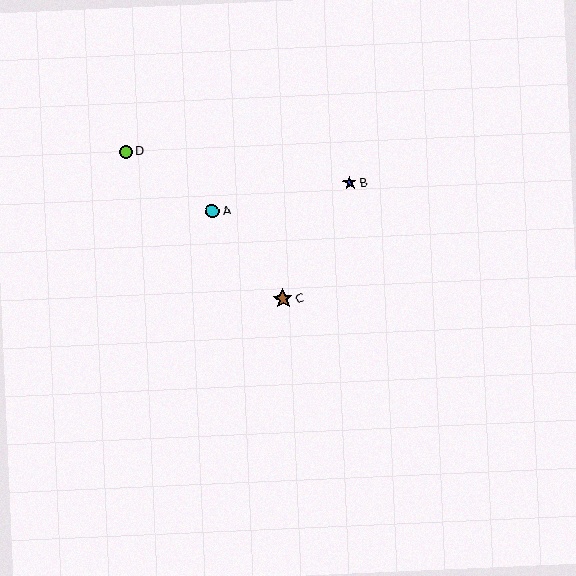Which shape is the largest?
The brown star (labeled C) is the largest.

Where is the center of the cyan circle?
The center of the cyan circle is at (212, 211).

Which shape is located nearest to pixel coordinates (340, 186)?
The blue star (labeled B) at (350, 183) is nearest to that location.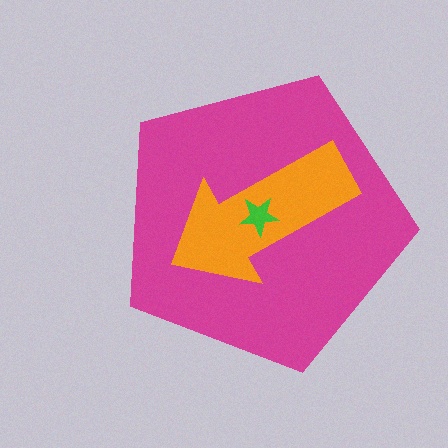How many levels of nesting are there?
3.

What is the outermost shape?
The magenta pentagon.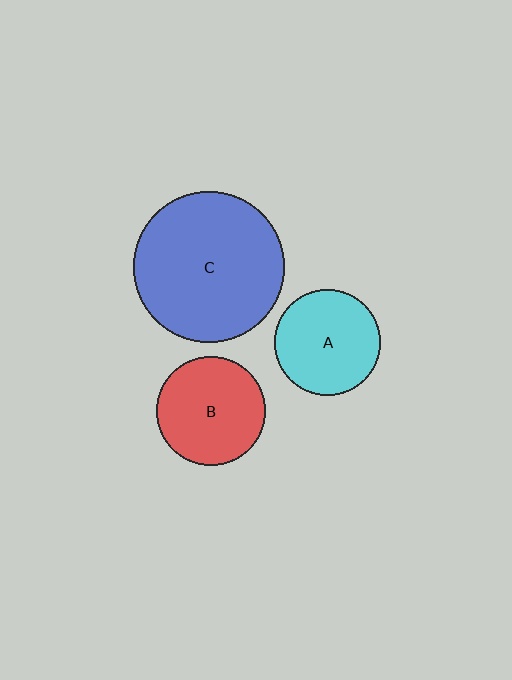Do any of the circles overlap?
No, none of the circles overlap.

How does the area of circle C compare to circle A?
Approximately 2.0 times.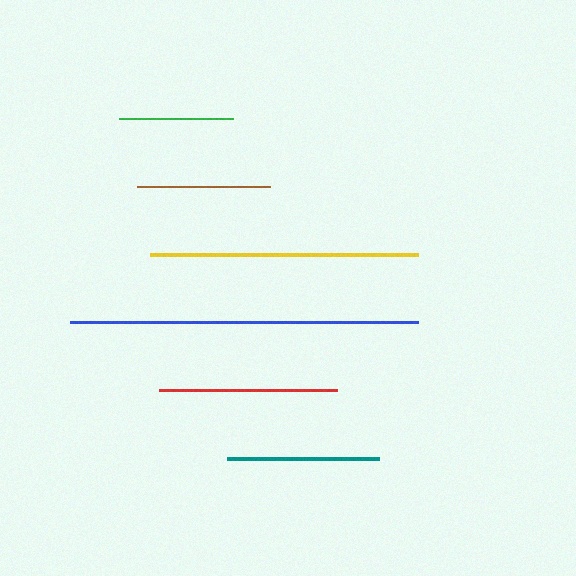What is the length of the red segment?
The red segment is approximately 178 pixels long.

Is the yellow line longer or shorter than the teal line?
The yellow line is longer than the teal line.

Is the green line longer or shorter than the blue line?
The blue line is longer than the green line.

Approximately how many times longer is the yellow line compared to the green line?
The yellow line is approximately 2.3 times the length of the green line.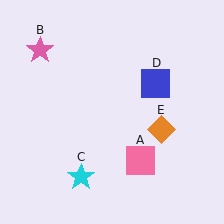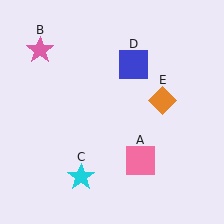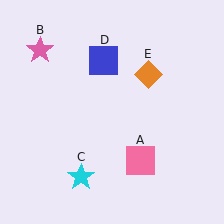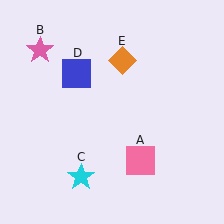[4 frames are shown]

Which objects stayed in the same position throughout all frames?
Pink square (object A) and pink star (object B) and cyan star (object C) remained stationary.